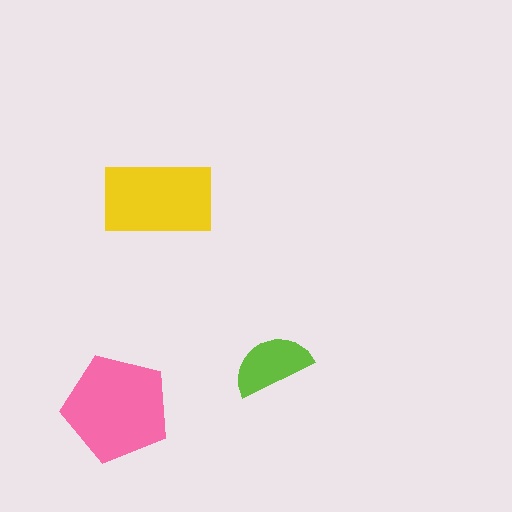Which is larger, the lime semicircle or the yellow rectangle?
The yellow rectangle.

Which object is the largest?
The pink pentagon.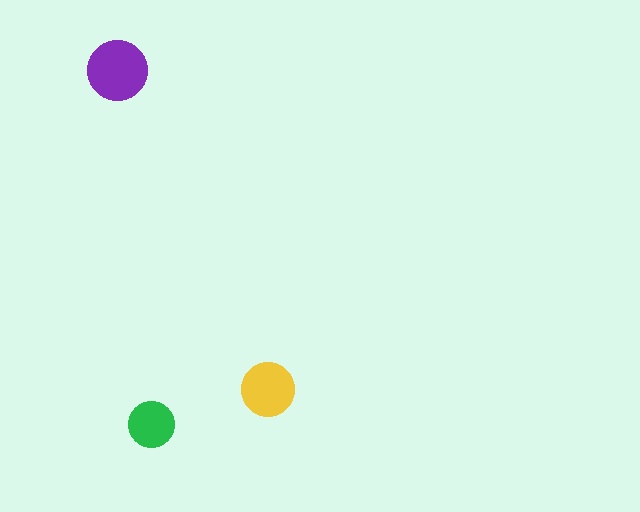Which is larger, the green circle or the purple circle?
The purple one.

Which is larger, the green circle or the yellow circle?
The yellow one.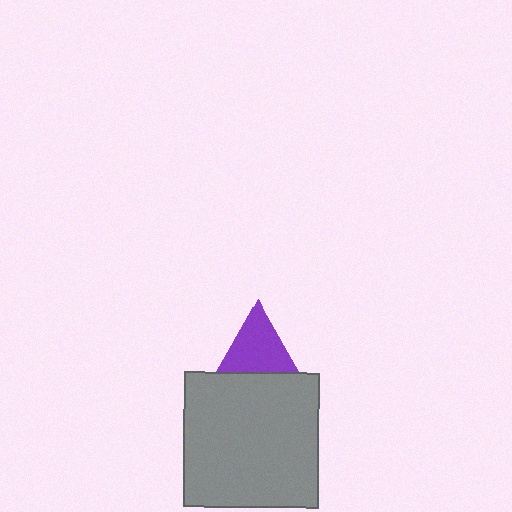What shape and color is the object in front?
The object in front is a gray square.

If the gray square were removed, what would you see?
You would see the complete purple triangle.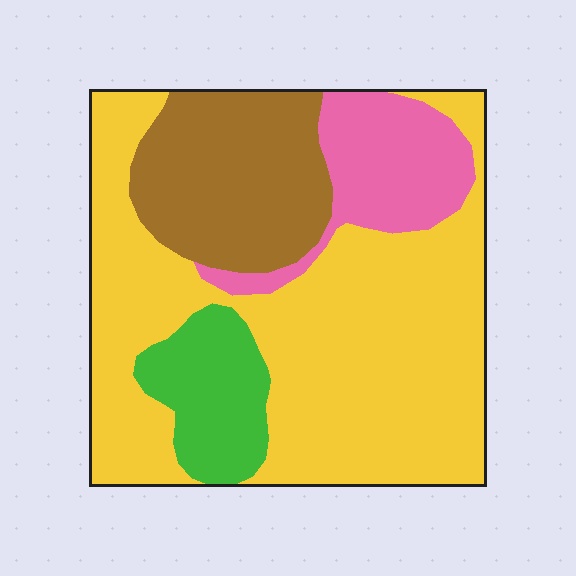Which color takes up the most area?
Yellow, at roughly 55%.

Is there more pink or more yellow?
Yellow.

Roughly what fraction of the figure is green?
Green covers 11% of the figure.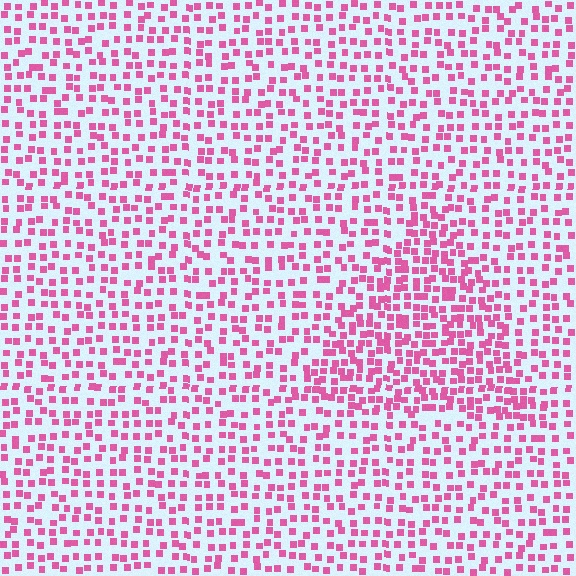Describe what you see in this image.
The image contains small pink elements arranged at two different densities. A triangle-shaped region is visible where the elements are more densely packed than the surrounding area.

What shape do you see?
I see a triangle.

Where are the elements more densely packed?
The elements are more densely packed inside the triangle boundary.